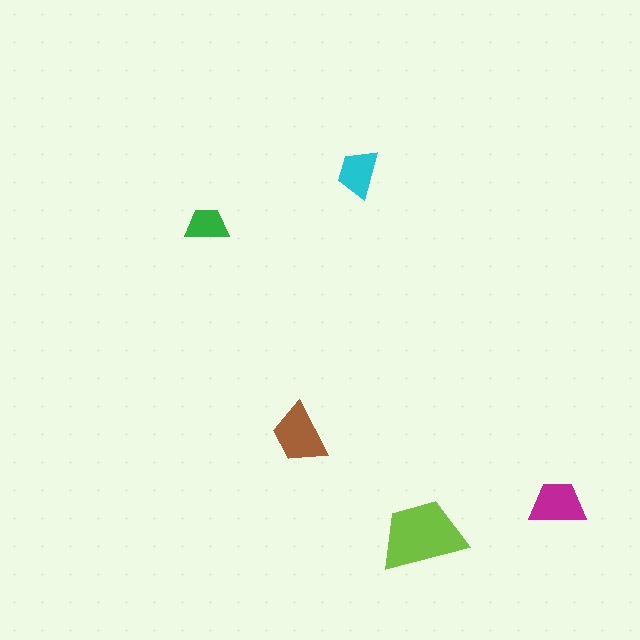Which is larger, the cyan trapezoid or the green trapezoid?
The cyan one.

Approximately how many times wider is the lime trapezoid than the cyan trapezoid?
About 2 times wider.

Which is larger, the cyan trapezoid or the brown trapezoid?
The brown one.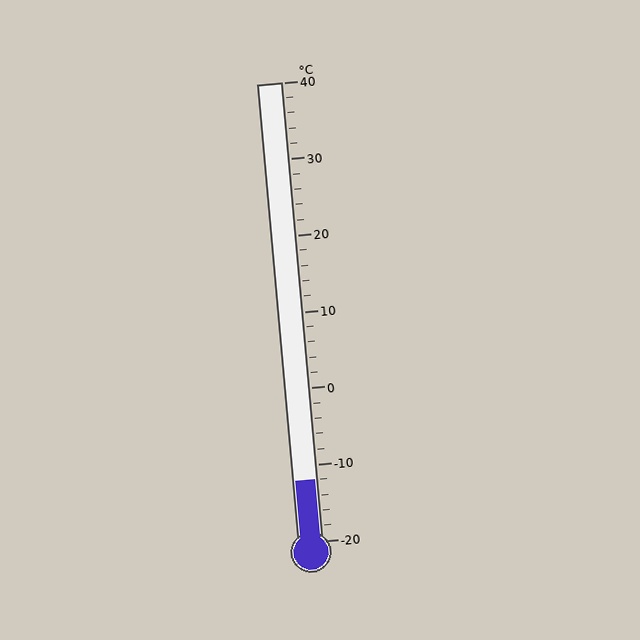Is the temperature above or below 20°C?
The temperature is below 20°C.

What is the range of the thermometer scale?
The thermometer scale ranges from -20°C to 40°C.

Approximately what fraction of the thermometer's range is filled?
The thermometer is filled to approximately 15% of its range.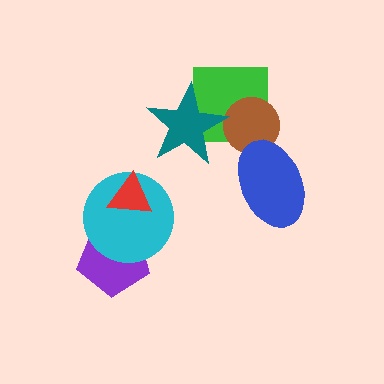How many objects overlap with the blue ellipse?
1 object overlaps with the blue ellipse.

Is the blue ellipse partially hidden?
No, no other shape covers it.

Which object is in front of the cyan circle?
The red triangle is in front of the cyan circle.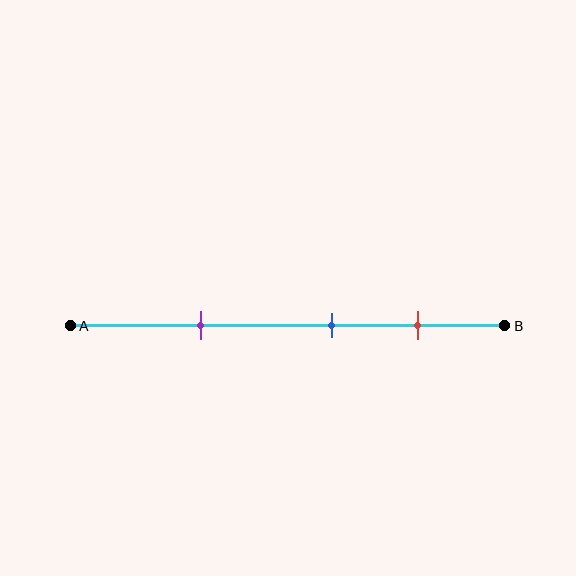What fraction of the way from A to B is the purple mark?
The purple mark is approximately 30% (0.3) of the way from A to B.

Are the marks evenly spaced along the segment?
Yes, the marks are approximately evenly spaced.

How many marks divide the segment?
There are 3 marks dividing the segment.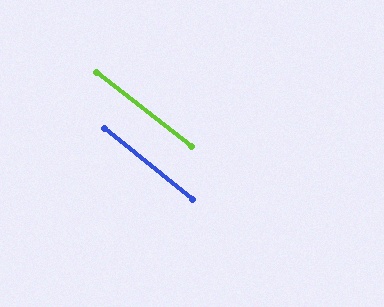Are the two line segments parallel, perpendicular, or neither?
Parallel — their directions differ by only 0.9°.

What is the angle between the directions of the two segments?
Approximately 1 degree.